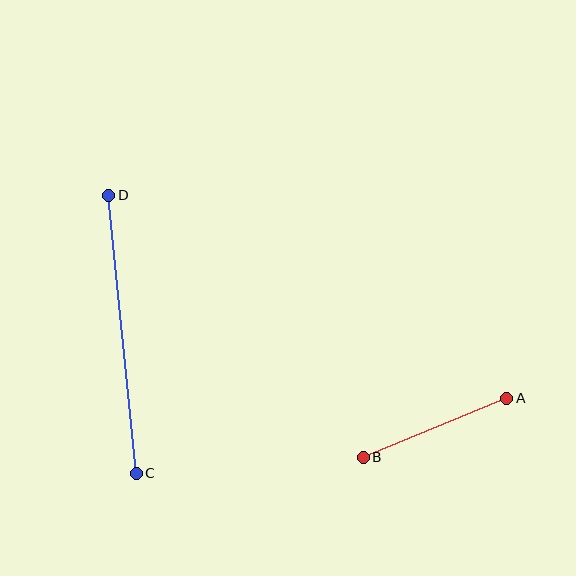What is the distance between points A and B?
The distance is approximately 155 pixels.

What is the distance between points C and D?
The distance is approximately 279 pixels.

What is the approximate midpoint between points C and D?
The midpoint is at approximately (123, 334) pixels.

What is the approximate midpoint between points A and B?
The midpoint is at approximately (435, 428) pixels.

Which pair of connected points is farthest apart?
Points C and D are farthest apart.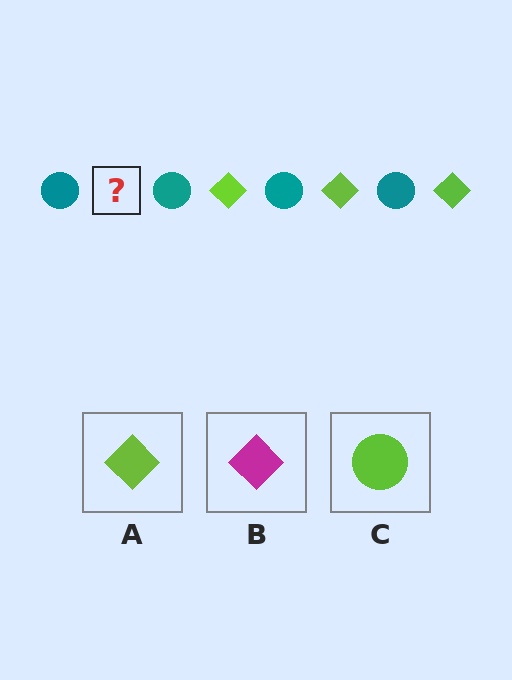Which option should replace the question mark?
Option A.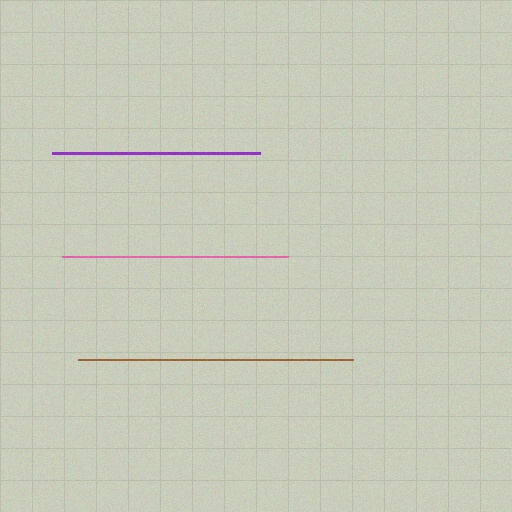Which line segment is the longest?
The brown line is the longest at approximately 274 pixels.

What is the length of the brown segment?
The brown segment is approximately 274 pixels long.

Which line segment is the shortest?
The purple line is the shortest at approximately 209 pixels.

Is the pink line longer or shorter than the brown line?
The brown line is longer than the pink line.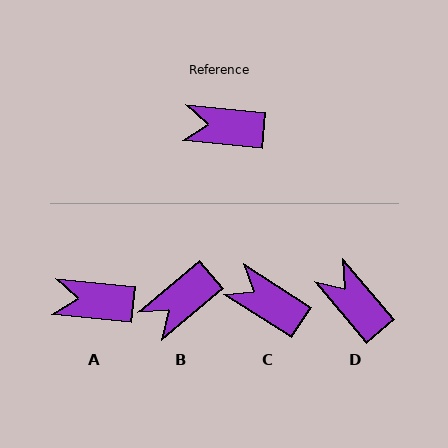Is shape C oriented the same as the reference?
No, it is off by about 27 degrees.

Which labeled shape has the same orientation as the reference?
A.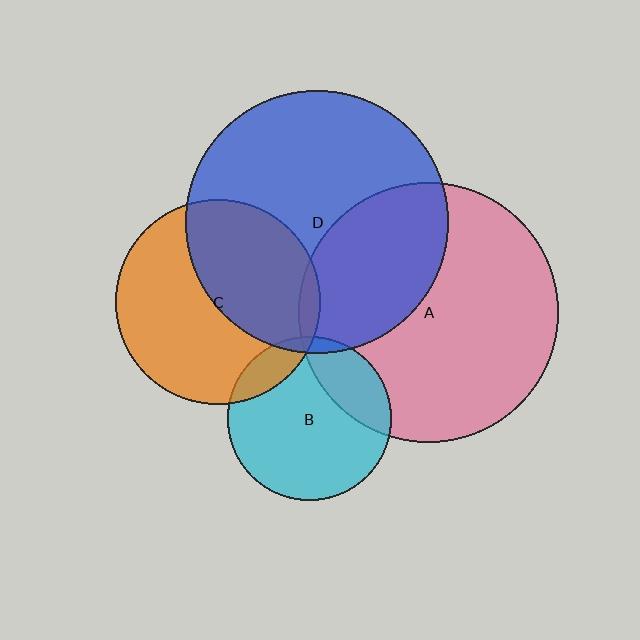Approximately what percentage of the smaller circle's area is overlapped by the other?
Approximately 5%.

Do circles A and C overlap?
Yes.